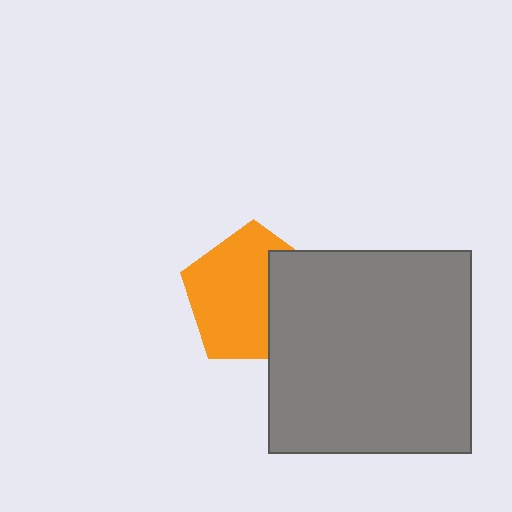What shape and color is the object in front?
The object in front is a gray square.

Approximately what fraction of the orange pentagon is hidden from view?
Roughly 35% of the orange pentagon is hidden behind the gray square.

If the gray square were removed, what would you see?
You would see the complete orange pentagon.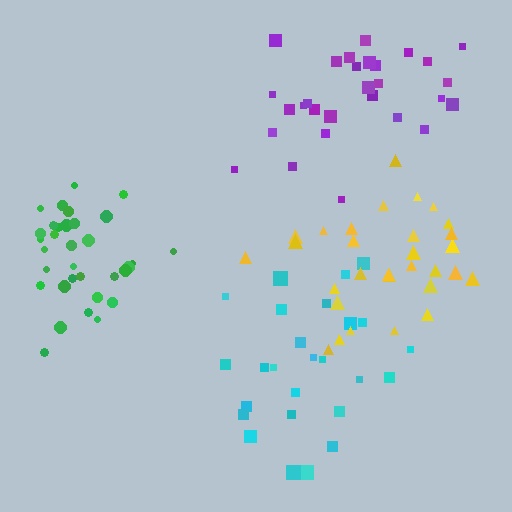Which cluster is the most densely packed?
Green.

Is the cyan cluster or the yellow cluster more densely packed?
Cyan.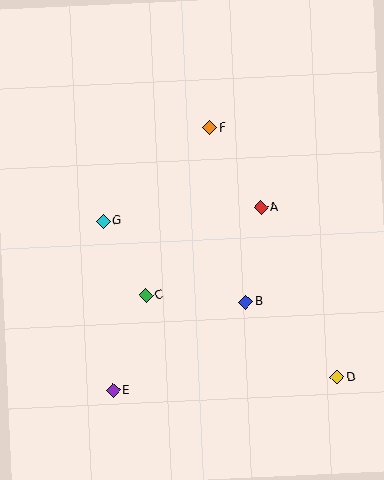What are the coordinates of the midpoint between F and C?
The midpoint between F and C is at (178, 212).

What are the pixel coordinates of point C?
Point C is at (146, 295).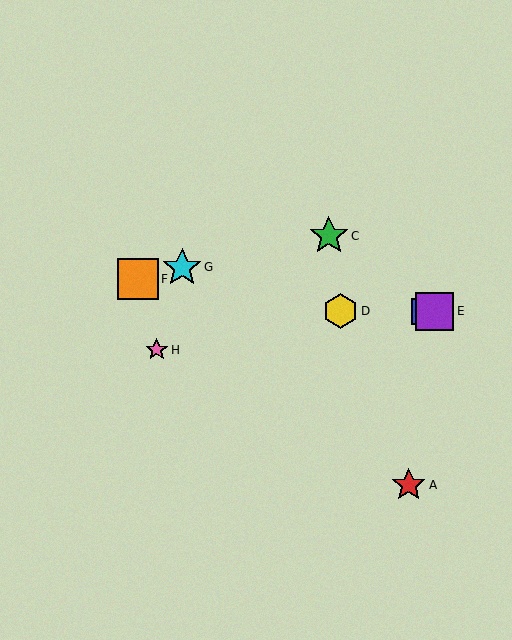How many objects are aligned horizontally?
3 objects (B, D, E) are aligned horizontally.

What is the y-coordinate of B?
Object B is at y≈311.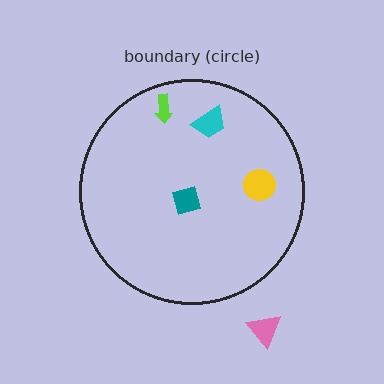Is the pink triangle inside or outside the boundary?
Outside.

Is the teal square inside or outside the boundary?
Inside.